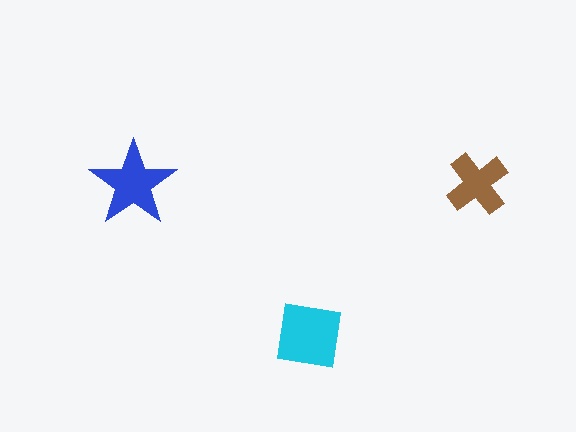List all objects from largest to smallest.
The cyan square, the blue star, the brown cross.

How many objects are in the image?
There are 3 objects in the image.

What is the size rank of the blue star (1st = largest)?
2nd.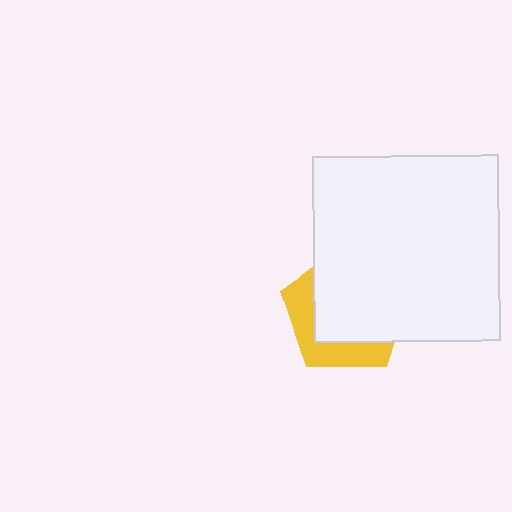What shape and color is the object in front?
The object in front is a white square.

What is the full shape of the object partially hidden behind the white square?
The partially hidden object is a yellow pentagon.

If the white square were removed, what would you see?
You would see the complete yellow pentagon.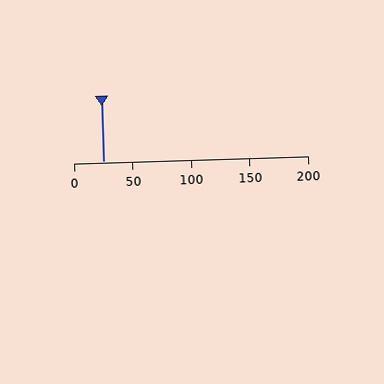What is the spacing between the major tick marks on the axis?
The major ticks are spaced 50 apart.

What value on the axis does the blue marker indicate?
The marker indicates approximately 25.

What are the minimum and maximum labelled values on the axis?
The axis runs from 0 to 200.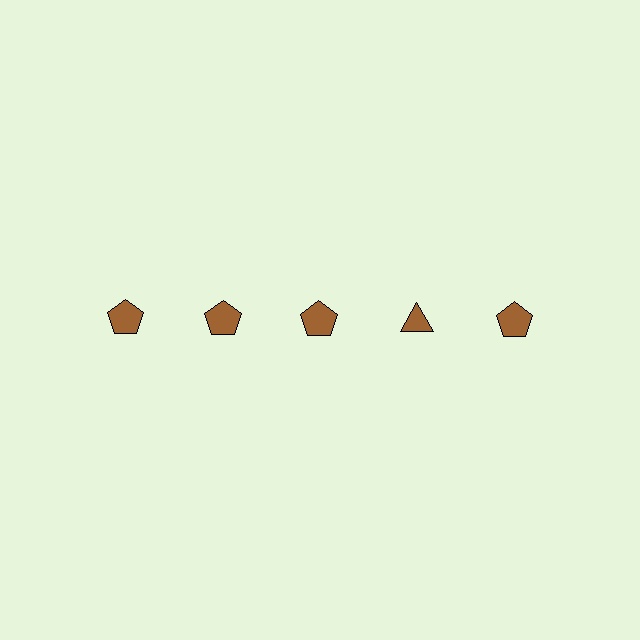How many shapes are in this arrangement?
There are 5 shapes arranged in a grid pattern.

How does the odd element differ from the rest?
It has a different shape: triangle instead of pentagon.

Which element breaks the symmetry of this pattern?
The brown triangle in the top row, second from right column breaks the symmetry. All other shapes are brown pentagons.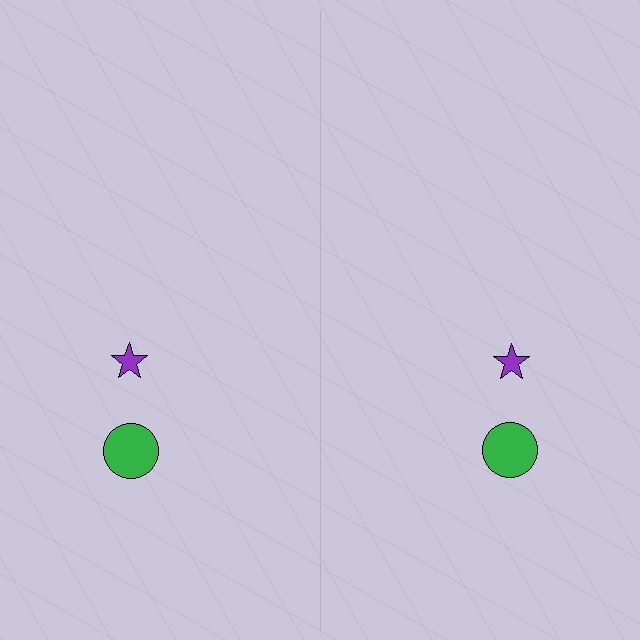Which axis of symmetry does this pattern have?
The pattern has a vertical axis of symmetry running through the center of the image.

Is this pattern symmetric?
Yes, this pattern has bilateral (reflection) symmetry.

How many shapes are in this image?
There are 4 shapes in this image.